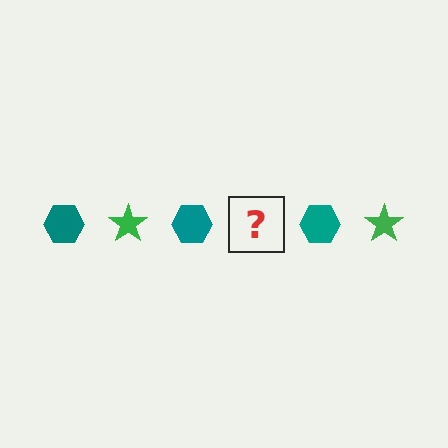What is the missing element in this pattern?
The missing element is a green star.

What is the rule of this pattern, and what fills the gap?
The rule is that the pattern alternates between teal hexagon and green star. The gap should be filled with a green star.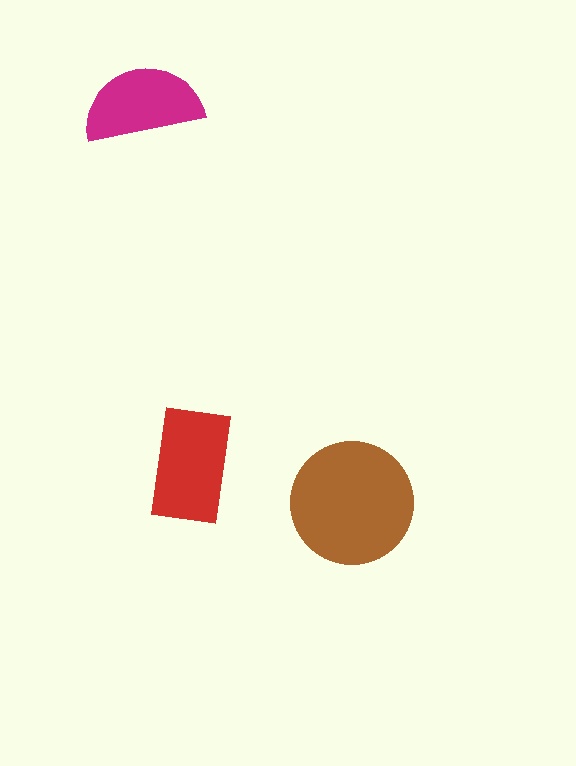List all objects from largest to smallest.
The brown circle, the red rectangle, the magenta semicircle.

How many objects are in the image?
There are 3 objects in the image.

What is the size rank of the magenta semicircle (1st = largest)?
3rd.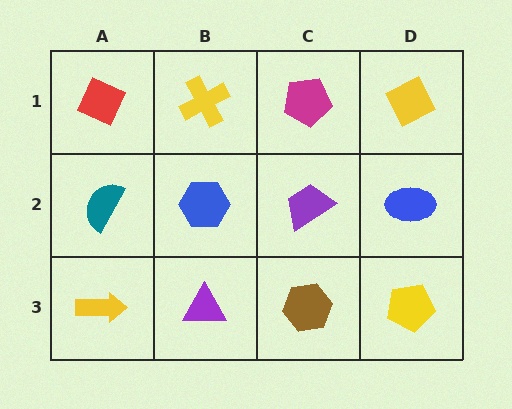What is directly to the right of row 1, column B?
A magenta pentagon.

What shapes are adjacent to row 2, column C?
A magenta pentagon (row 1, column C), a brown hexagon (row 3, column C), a blue hexagon (row 2, column B), a blue ellipse (row 2, column D).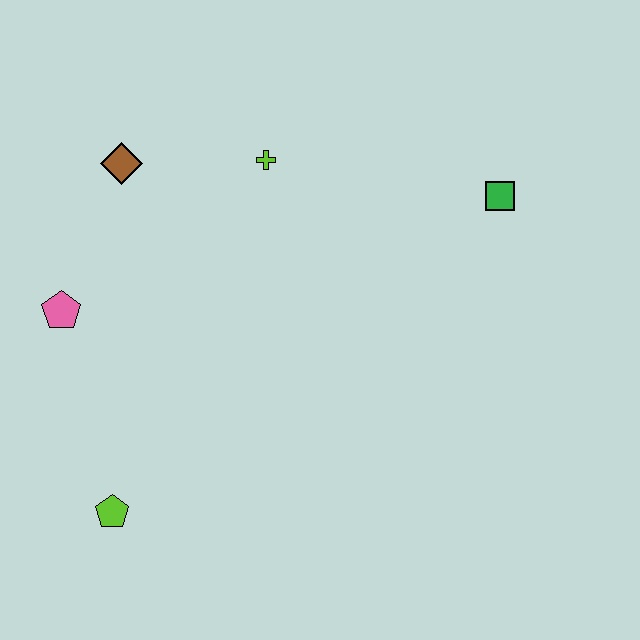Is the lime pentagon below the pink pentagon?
Yes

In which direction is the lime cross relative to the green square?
The lime cross is to the left of the green square.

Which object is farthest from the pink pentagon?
The green square is farthest from the pink pentagon.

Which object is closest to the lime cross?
The brown diamond is closest to the lime cross.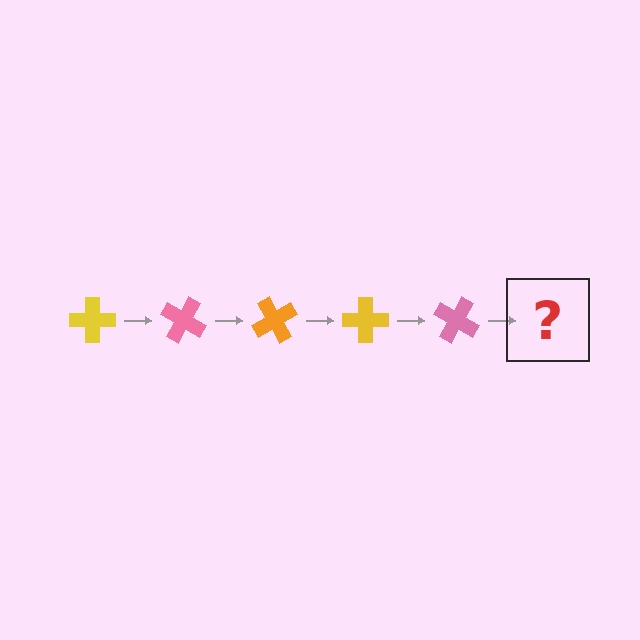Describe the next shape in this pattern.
It should be an orange cross, rotated 150 degrees from the start.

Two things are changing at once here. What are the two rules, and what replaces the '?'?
The two rules are that it rotates 30 degrees each step and the color cycles through yellow, pink, and orange. The '?' should be an orange cross, rotated 150 degrees from the start.